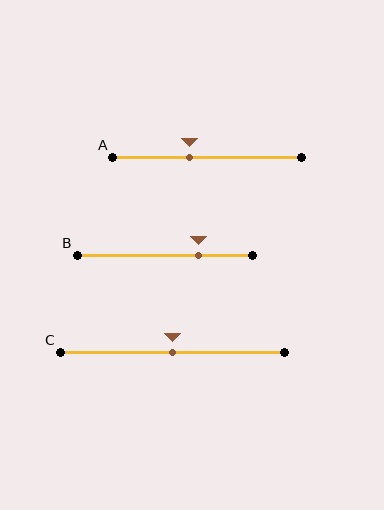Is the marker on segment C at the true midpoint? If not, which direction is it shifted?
Yes, the marker on segment C is at the true midpoint.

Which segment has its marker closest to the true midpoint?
Segment C has its marker closest to the true midpoint.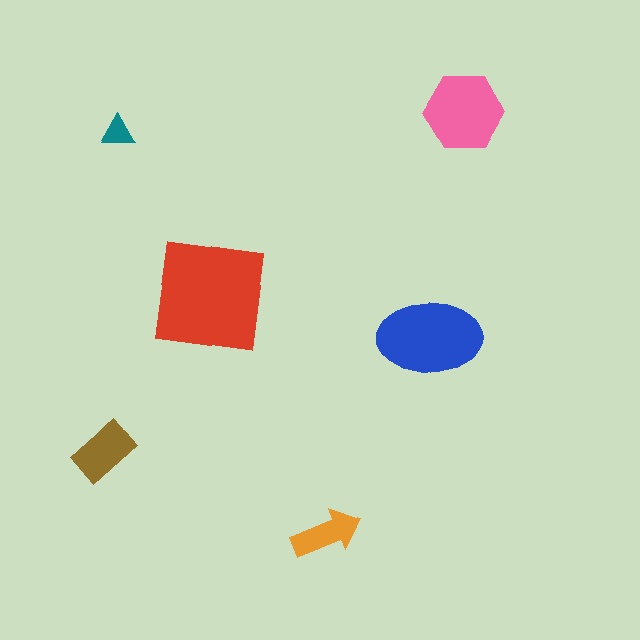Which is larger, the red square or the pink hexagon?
The red square.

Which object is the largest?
The red square.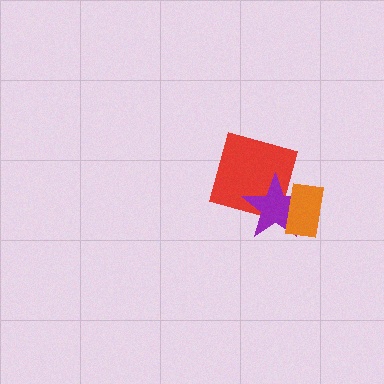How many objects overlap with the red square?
1 object overlaps with the red square.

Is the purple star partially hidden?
Yes, it is partially covered by another shape.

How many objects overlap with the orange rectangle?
1 object overlaps with the orange rectangle.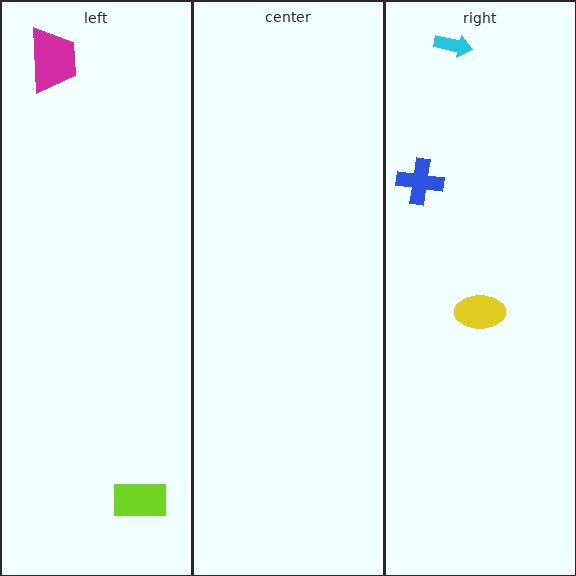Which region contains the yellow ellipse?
The right region.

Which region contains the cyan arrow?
The right region.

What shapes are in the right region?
The blue cross, the cyan arrow, the yellow ellipse.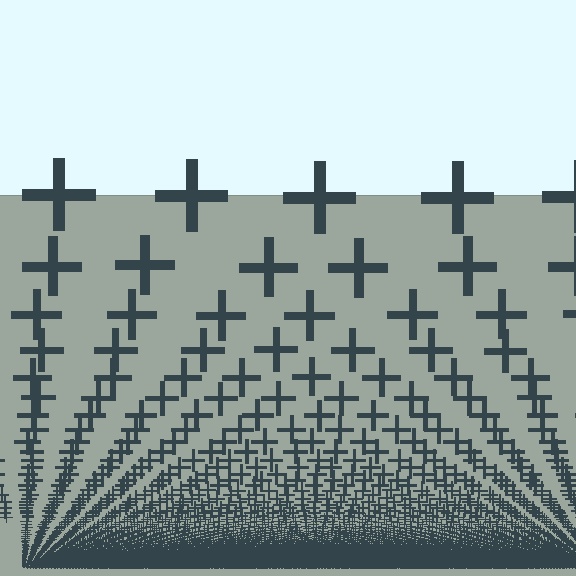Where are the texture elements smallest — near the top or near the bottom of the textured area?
Near the bottom.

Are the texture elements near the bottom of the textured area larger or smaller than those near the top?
Smaller. The gradient is inverted — elements near the bottom are smaller and denser.